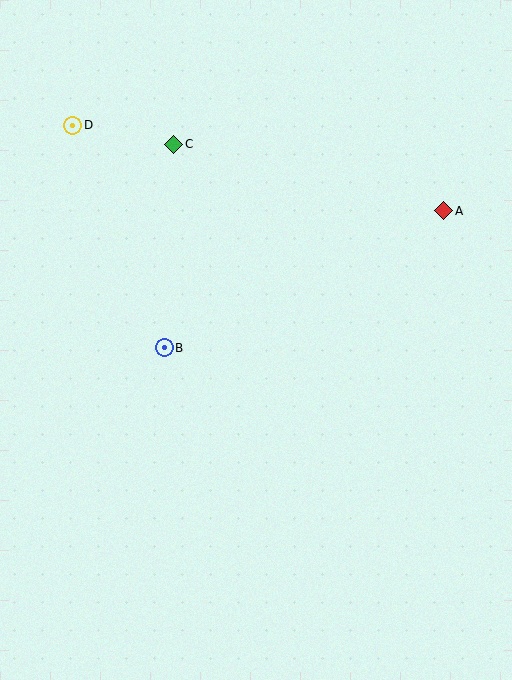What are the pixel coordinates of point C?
Point C is at (174, 144).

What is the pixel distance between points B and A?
The distance between B and A is 311 pixels.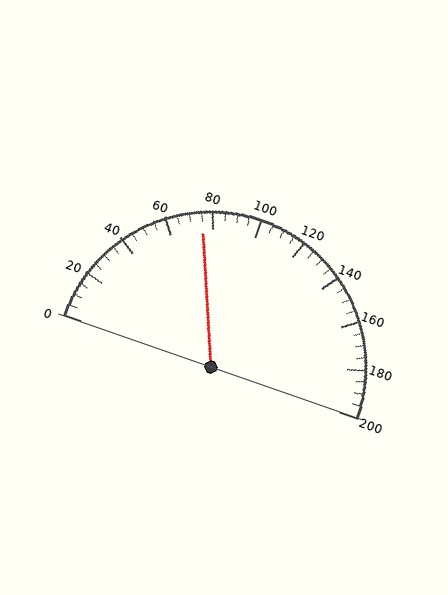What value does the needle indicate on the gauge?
The needle indicates approximately 75.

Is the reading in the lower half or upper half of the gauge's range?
The reading is in the lower half of the range (0 to 200).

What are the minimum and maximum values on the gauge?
The gauge ranges from 0 to 200.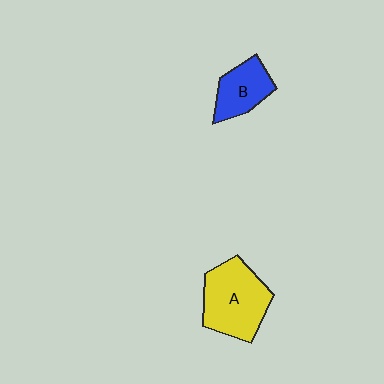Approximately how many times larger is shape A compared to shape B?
Approximately 1.7 times.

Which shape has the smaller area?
Shape B (blue).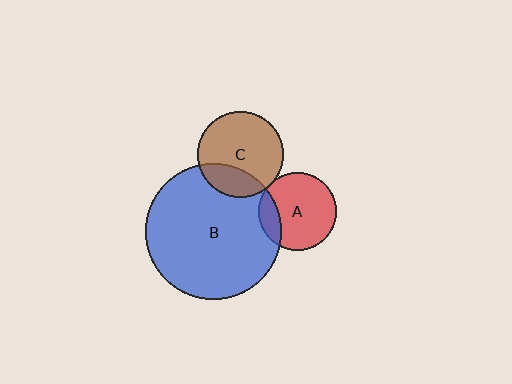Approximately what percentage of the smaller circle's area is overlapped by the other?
Approximately 5%.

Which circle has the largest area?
Circle B (blue).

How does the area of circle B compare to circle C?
Approximately 2.5 times.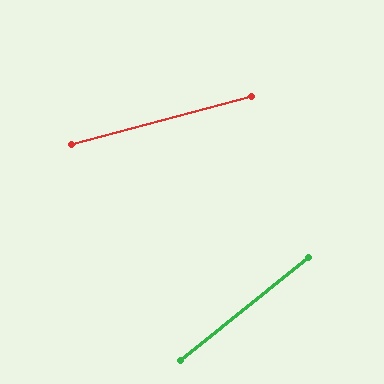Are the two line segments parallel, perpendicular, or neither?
Neither parallel nor perpendicular — they differ by about 24°.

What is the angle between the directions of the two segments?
Approximately 24 degrees.